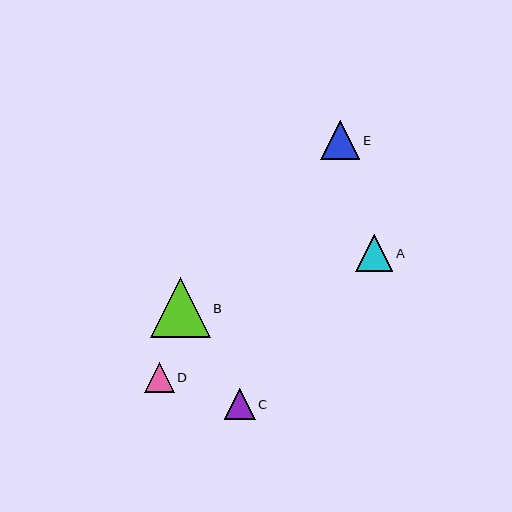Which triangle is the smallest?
Triangle D is the smallest with a size of approximately 30 pixels.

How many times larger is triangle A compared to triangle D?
Triangle A is approximately 1.2 times the size of triangle D.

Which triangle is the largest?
Triangle B is the largest with a size of approximately 60 pixels.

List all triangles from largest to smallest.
From largest to smallest: B, E, A, C, D.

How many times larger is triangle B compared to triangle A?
Triangle B is approximately 1.6 times the size of triangle A.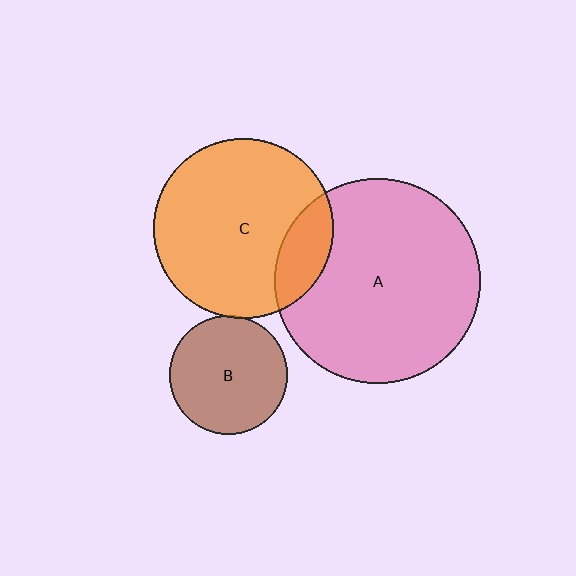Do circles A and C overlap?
Yes.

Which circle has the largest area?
Circle A (pink).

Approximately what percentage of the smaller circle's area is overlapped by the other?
Approximately 15%.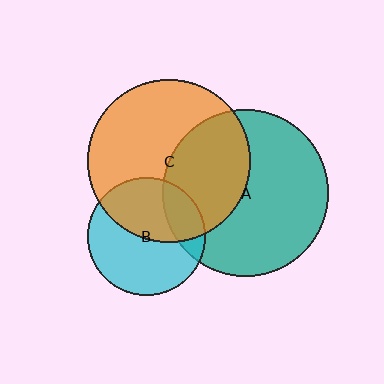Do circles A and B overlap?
Yes.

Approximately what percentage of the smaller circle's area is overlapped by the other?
Approximately 20%.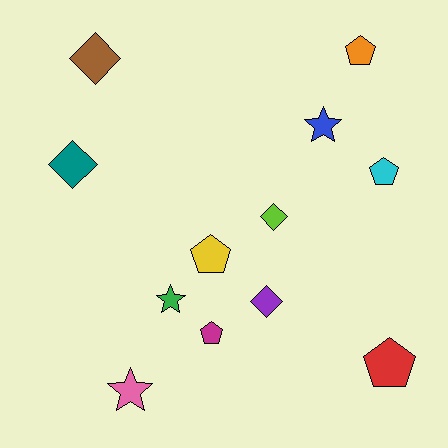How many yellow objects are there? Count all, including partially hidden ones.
There is 1 yellow object.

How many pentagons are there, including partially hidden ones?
There are 5 pentagons.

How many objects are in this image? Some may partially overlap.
There are 12 objects.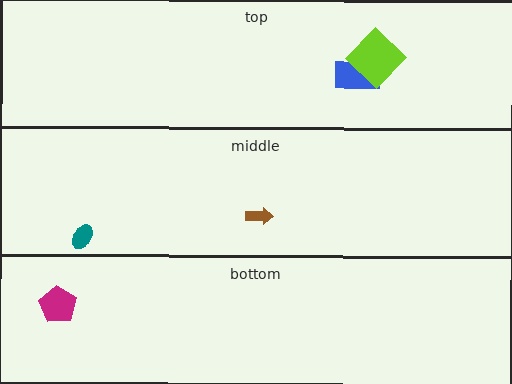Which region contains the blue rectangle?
The top region.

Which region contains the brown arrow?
The middle region.